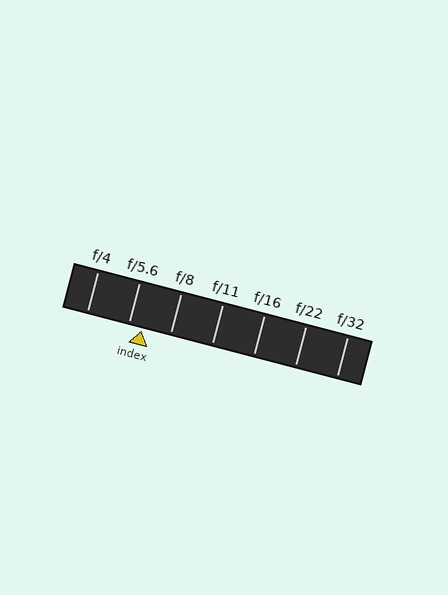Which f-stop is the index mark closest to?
The index mark is closest to f/5.6.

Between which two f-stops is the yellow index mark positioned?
The index mark is between f/5.6 and f/8.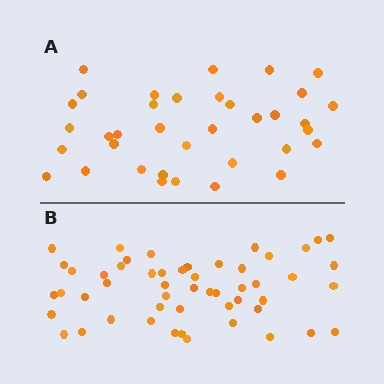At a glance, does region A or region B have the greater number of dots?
Region B (the bottom region) has more dots.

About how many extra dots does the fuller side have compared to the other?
Region B has approximately 15 more dots than region A.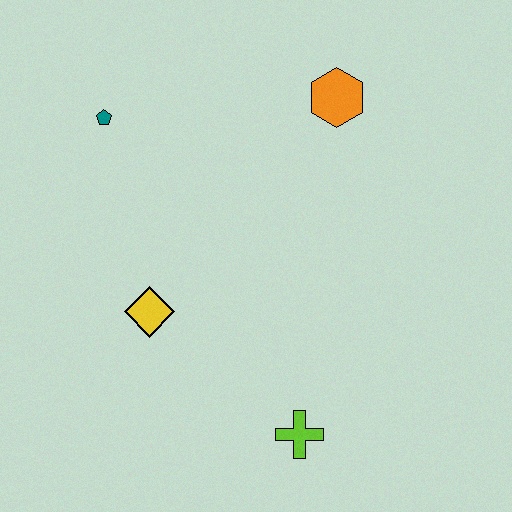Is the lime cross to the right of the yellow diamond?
Yes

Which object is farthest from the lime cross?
The teal pentagon is farthest from the lime cross.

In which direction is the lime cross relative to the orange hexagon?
The lime cross is below the orange hexagon.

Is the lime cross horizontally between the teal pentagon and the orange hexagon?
Yes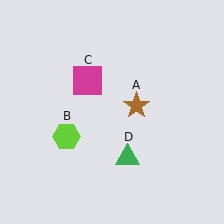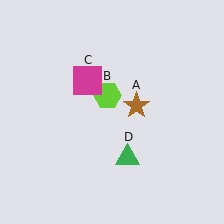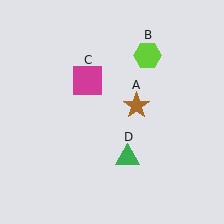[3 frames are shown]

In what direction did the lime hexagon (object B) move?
The lime hexagon (object B) moved up and to the right.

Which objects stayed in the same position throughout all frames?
Brown star (object A) and magenta square (object C) and green triangle (object D) remained stationary.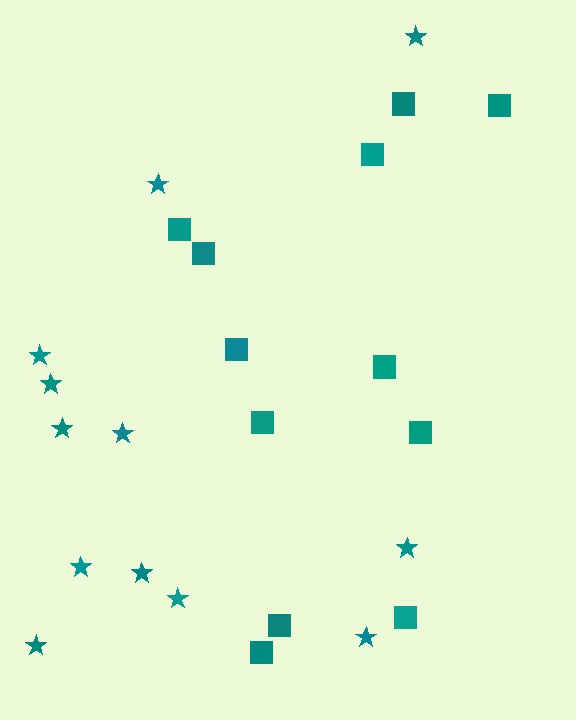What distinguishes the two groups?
There are 2 groups: one group of stars (12) and one group of squares (12).